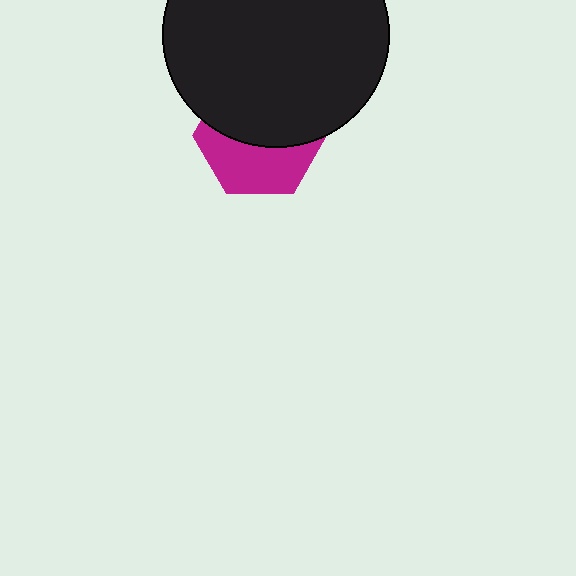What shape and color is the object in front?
The object in front is a black circle.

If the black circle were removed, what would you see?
You would see the complete magenta hexagon.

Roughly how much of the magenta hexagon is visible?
A small part of it is visible (roughly 45%).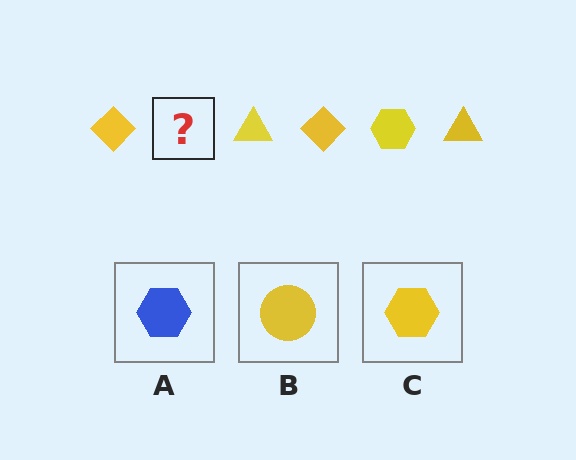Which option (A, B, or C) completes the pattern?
C.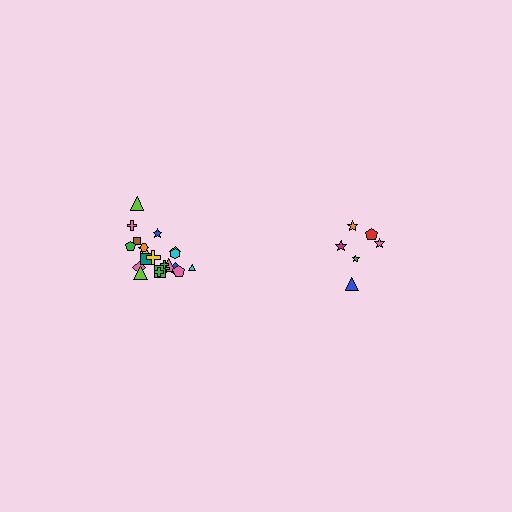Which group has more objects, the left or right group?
The left group.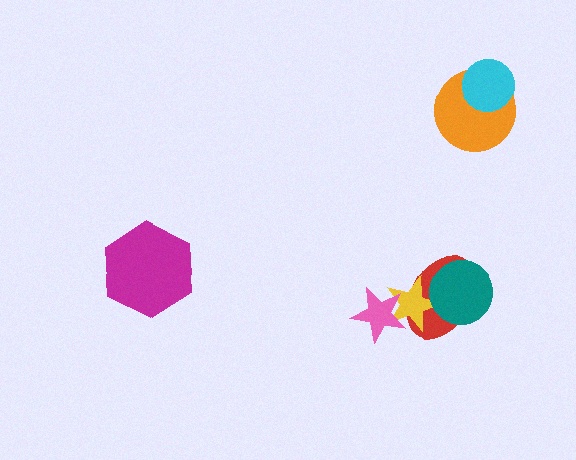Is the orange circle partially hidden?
Yes, it is partially covered by another shape.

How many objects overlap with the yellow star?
3 objects overlap with the yellow star.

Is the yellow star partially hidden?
Yes, it is partially covered by another shape.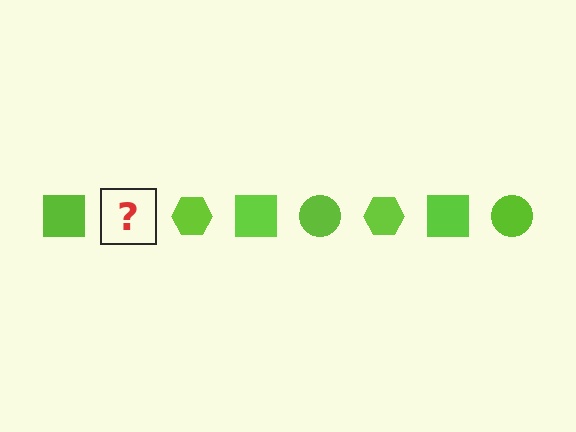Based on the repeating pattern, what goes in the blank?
The blank should be a lime circle.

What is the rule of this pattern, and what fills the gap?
The rule is that the pattern cycles through square, circle, hexagon shapes in lime. The gap should be filled with a lime circle.